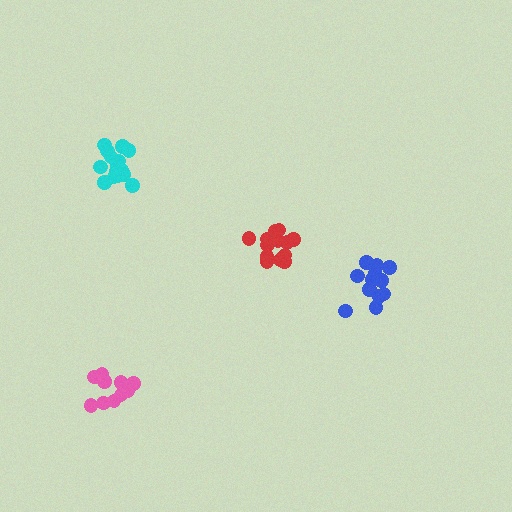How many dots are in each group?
Group 1: 16 dots, Group 2: 14 dots, Group 3: 12 dots, Group 4: 11 dots (53 total).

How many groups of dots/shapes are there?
There are 4 groups.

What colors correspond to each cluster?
The clusters are colored: cyan, red, blue, pink.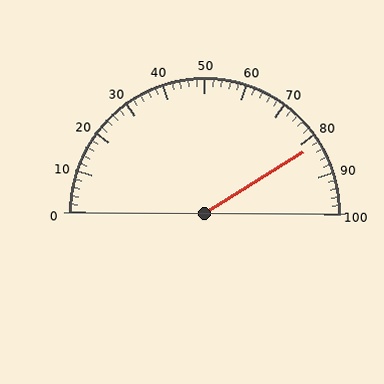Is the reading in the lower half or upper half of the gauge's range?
The reading is in the upper half of the range (0 to 100).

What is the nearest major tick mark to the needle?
The nearest major tick mark is 80.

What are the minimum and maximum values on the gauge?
The gauge ranges from 0 to 100.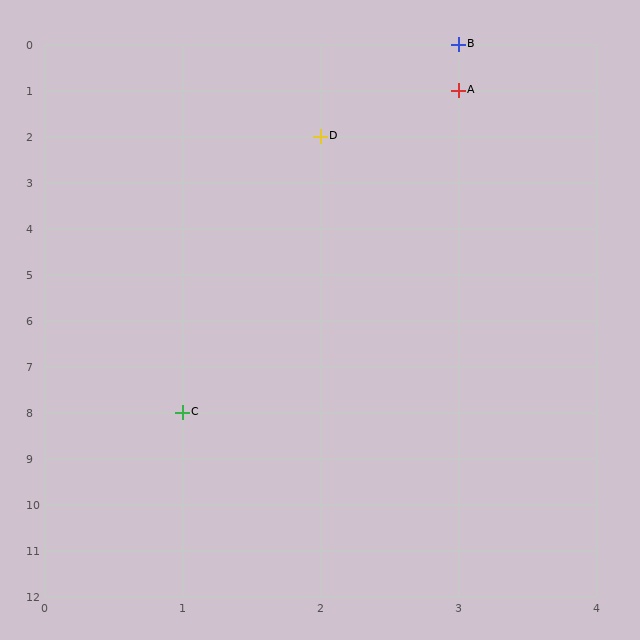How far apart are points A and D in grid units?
Points A and D are 1 column and 1 row apart (about 1.4 grid units diagonally).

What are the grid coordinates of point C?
Point C is at grid coordinates (1, 8).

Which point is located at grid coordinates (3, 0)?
Point B is at (3, 0).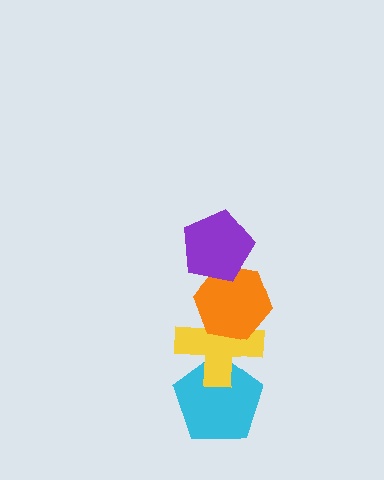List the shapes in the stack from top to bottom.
From top to bottom: the purple pentagon, the orange hexagon, the yellow cross, the cyan pentagon.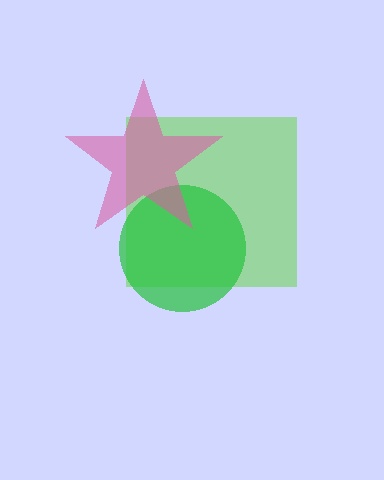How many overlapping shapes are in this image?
There are 3 overlapping shapes in the image.